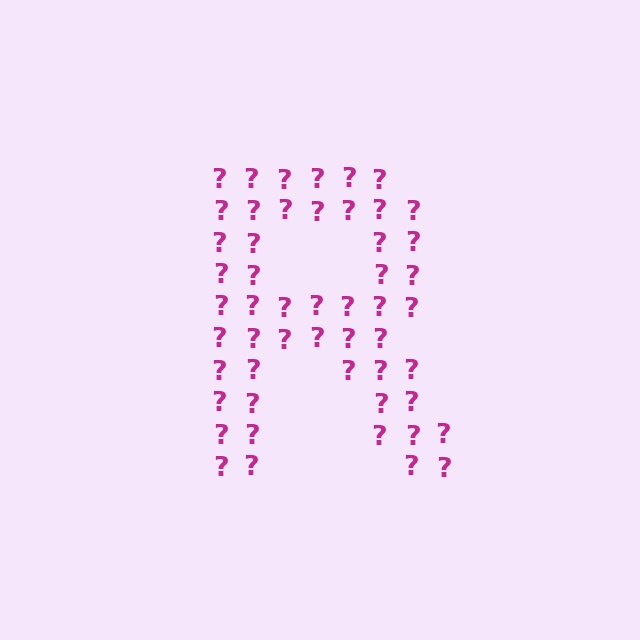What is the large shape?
The large shape is the letter R.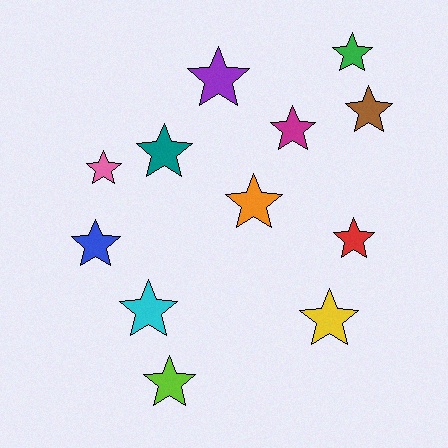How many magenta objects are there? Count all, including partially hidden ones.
There is 1 magenta object.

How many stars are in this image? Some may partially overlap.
There are 12 stars.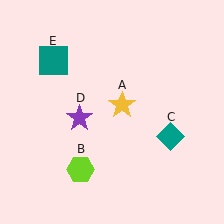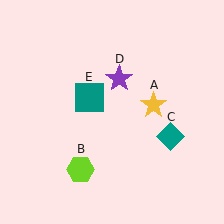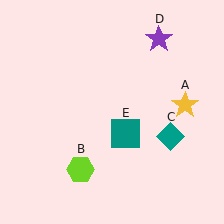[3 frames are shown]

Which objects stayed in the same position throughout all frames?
Lime hexagon (object B) and teal diamond (object C) remained stationary.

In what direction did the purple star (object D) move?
The purple star (object D) moved up and to the right.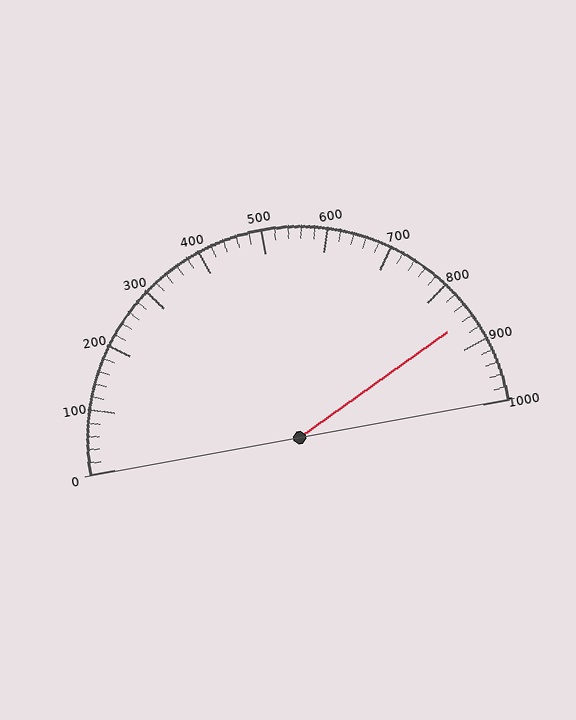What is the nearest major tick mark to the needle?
The nearest major tick mark is 900.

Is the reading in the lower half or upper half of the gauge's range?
The reading is in the upper half of the range (0 to 1000).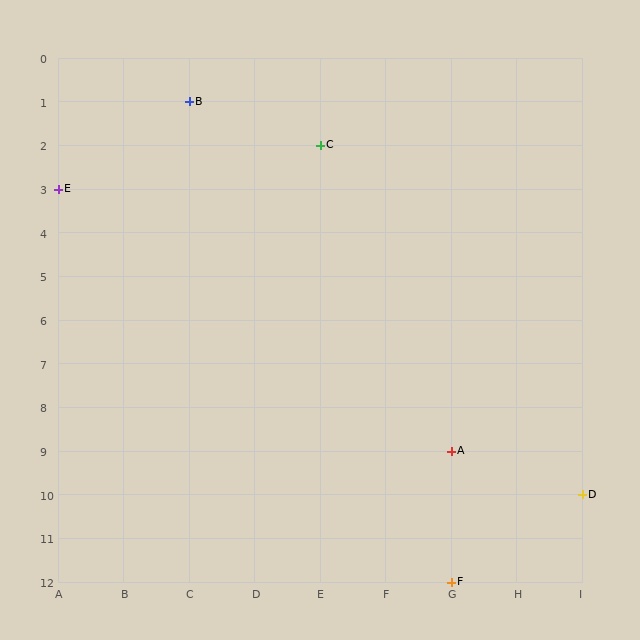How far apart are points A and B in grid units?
Points A and B are 4 columns and 8 rows apart (about 8.9 grid units diagonally).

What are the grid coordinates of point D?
Point D is at grid coordinates (I, 10).